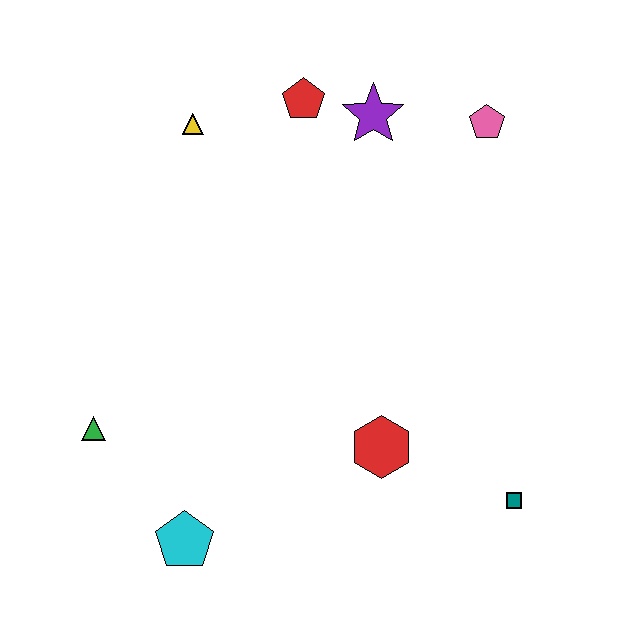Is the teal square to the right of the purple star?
Yes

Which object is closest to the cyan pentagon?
The green triangle is closest to the cyan pentagon.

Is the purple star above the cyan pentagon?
Yes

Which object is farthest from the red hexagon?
The yellow triangle is farthest from the red hexagon.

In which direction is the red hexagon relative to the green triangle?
The red hexagon is to the right of the green triangle.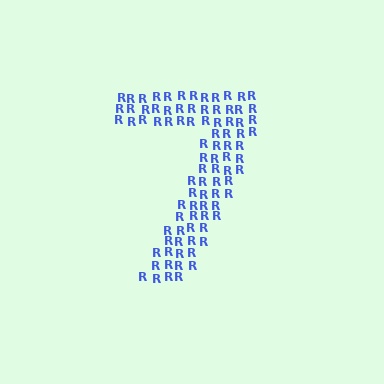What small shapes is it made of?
It is made of small letter R's.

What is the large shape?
The large shape is the digit 7.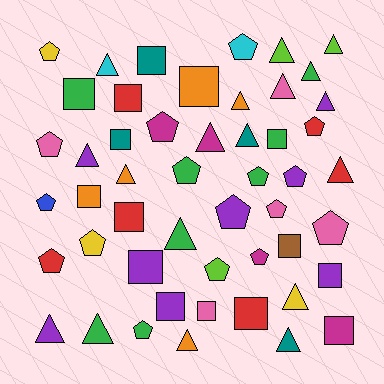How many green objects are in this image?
There are 8 green objects.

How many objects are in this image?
There are 50 objects.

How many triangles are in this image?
There are 18 triangles.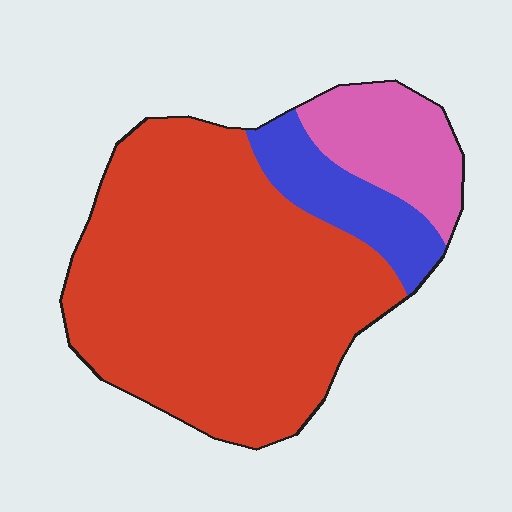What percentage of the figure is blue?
Blue takes up about one eighth (1/8) of the figure.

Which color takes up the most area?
Red, at roughly 70%.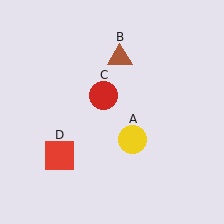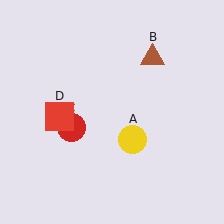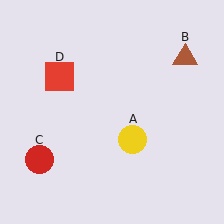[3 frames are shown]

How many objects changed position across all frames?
3 objects changed position: brown triangle (object B), red circle (object C), red square (object D).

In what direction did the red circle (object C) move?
The red circle (object C) moved down and to the left.